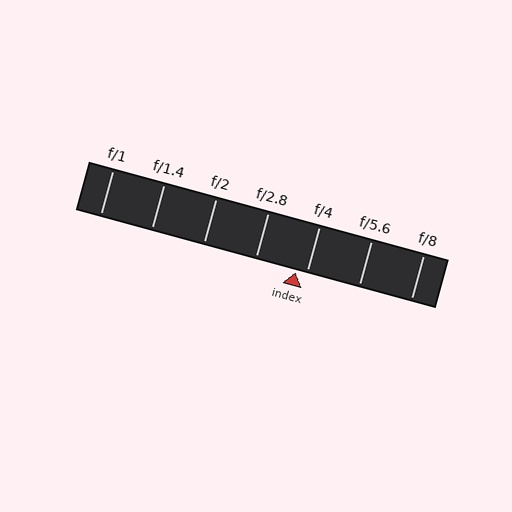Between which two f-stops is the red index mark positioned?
The index mark is between f/2.8 and f/4.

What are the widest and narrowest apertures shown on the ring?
The widest aperture shown is f/1 and the narrowest is f/8.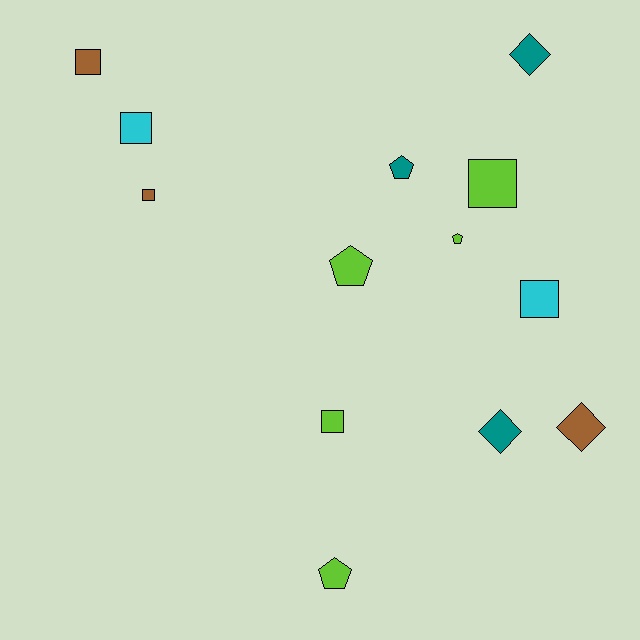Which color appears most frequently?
Lime, with 5 objects.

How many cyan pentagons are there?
There are no cyan pentagons.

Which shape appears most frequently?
Square, with 6 objects.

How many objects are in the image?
There are 13 objects.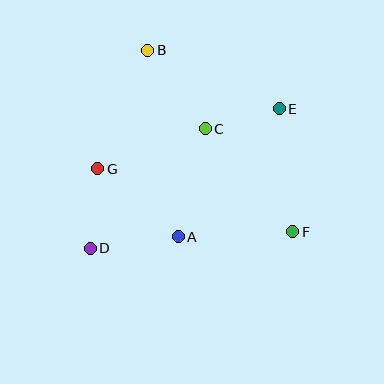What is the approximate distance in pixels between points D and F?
The distance between D and F is approximately 203 pixels.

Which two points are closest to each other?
Points C and E are closest to each other.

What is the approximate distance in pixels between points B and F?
The distance between B and F is approximately 232 pixels.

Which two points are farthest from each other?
Points D and E are farthest from each other.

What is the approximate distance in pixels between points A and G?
The distance between A and G is approximately 106 pixels.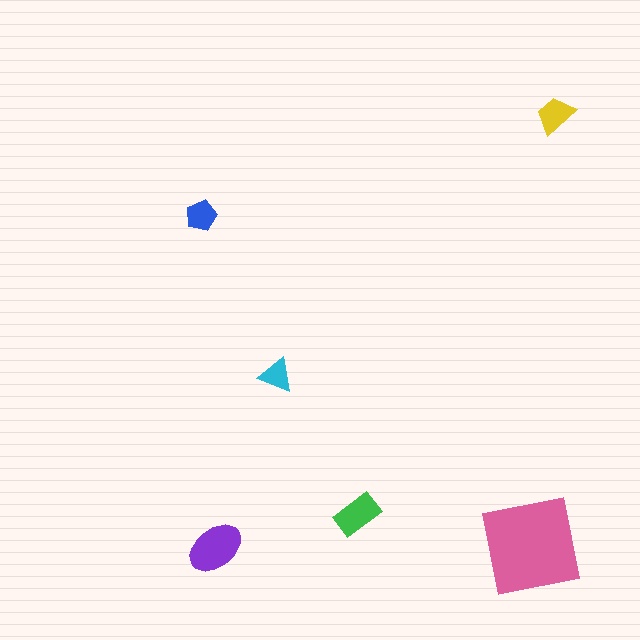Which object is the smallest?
The cyan triangle.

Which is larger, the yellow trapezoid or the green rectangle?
The green rectangle.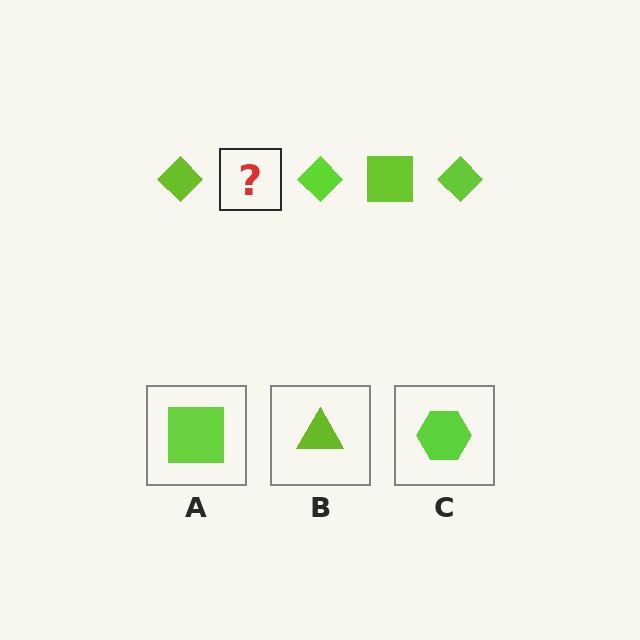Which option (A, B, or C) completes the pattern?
A.